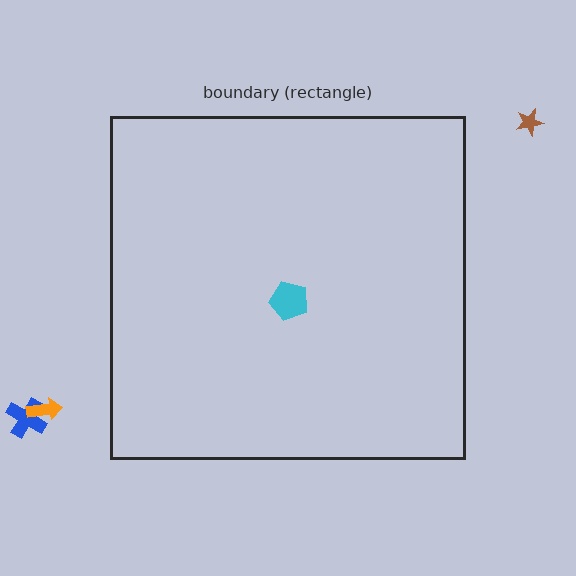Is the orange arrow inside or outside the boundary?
Outside.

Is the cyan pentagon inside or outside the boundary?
Inside.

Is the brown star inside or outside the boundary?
Outside.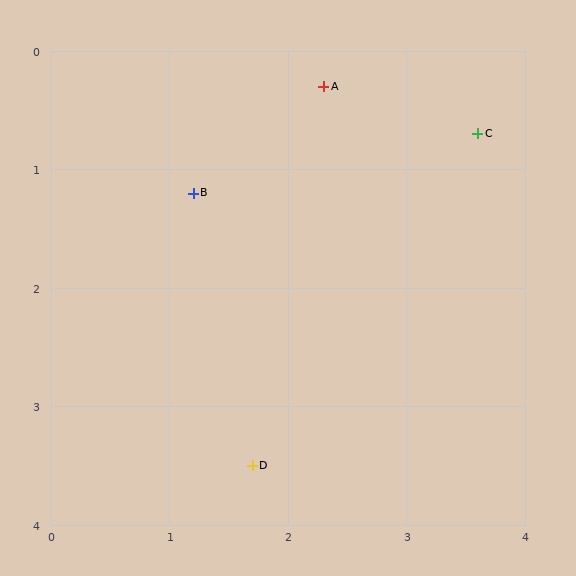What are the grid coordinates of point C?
Point C is at approximately (3.6, 0.7).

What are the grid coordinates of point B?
Point B is at approximately (1.2, 1.2).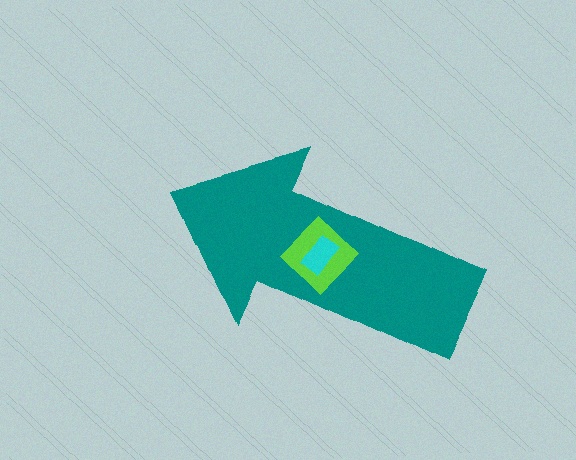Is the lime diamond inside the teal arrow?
Yes.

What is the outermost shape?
The teal arrow.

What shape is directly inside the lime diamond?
The cyan rectangle.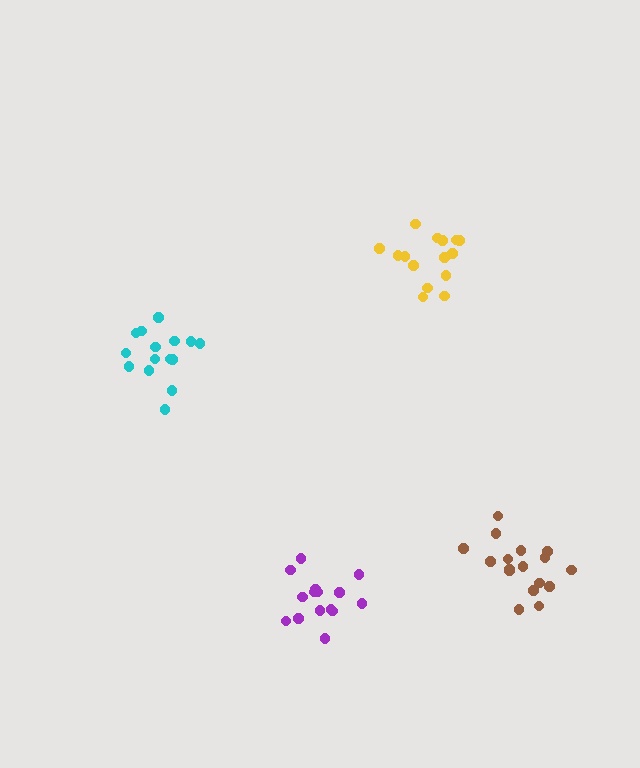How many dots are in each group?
Group 1: 15 dots, Group 2: 16 dots, Group 3: 17 dots, Group 4: 15 dots (63 total).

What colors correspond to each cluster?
The clusters are colored: cyan, yellow, brown, purple.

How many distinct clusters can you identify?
There are 4 distinct clusters.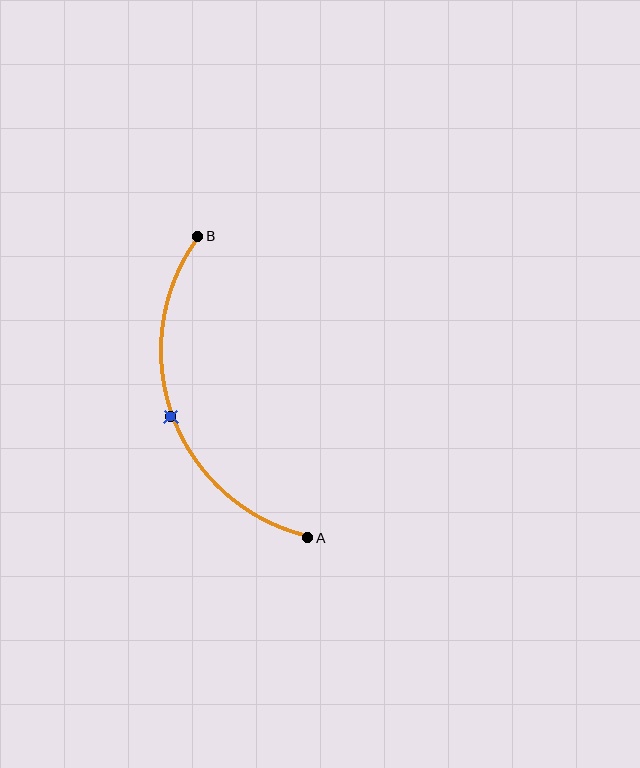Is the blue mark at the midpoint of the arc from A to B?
Yes. The blue mark lies on the arc at equal arc-length from both A and B — it is the arc midpoint.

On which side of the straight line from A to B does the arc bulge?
The arc bulges to the left of the straight line connecting A and B.